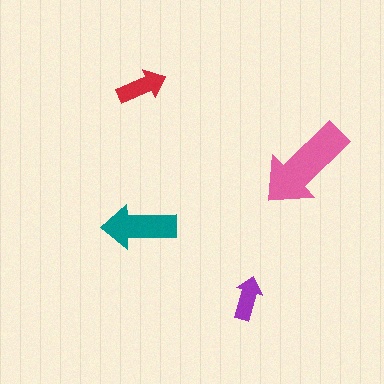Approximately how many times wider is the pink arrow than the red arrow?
About 2 times wider.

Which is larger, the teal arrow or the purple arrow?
The teal one.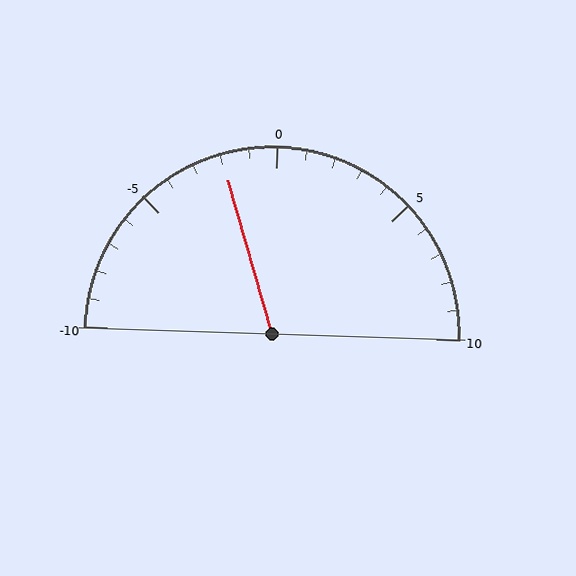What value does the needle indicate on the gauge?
The needle indicates approximately -2.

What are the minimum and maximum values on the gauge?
The gauge ranges from -10 to 10.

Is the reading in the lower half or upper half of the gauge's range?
The reading is in the lower half of the range (-10 to 10).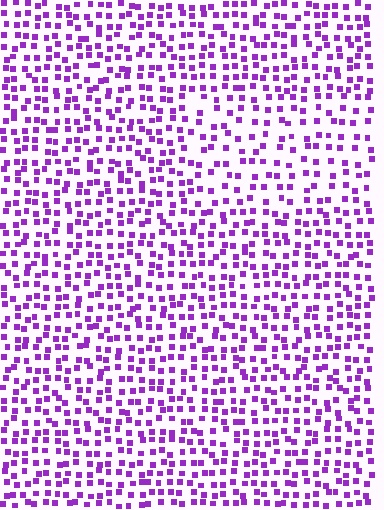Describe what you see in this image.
The image contains small purple elements arranged at two different densities. A rectangle-shaped region is visible where the elements are less densely packed than the surrounding area.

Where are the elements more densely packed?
The elements are more densely packed outside the rectangle boundary.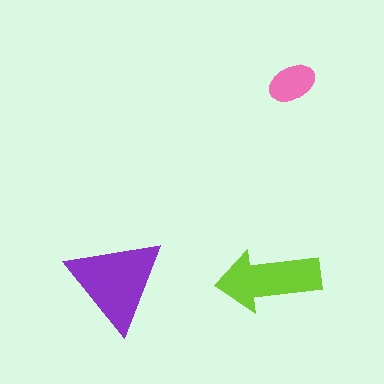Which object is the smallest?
The pink ellipse.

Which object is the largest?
The purple triangle.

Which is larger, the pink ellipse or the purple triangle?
The purple triangle.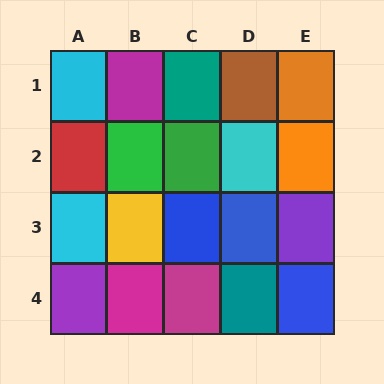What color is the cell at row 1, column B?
Magenta.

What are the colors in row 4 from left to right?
Purple, magenta, magenta, teal, blue.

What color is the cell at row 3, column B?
Yellow.